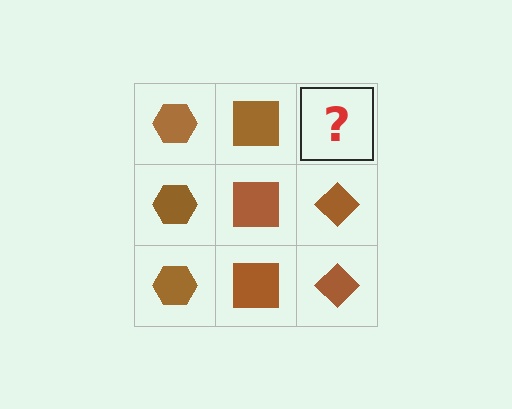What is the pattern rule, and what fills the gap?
The rule is that each column has a consistent shape. The gap should be filled with a brown diamond.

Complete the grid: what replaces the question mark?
The question mark should be replaced with a brown diamond.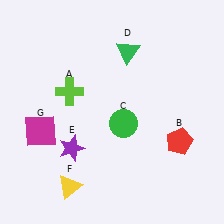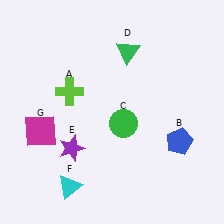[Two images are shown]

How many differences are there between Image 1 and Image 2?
There are 2 differences between the two images.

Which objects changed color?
B changed from red to blue. F changed from yellow to cyan.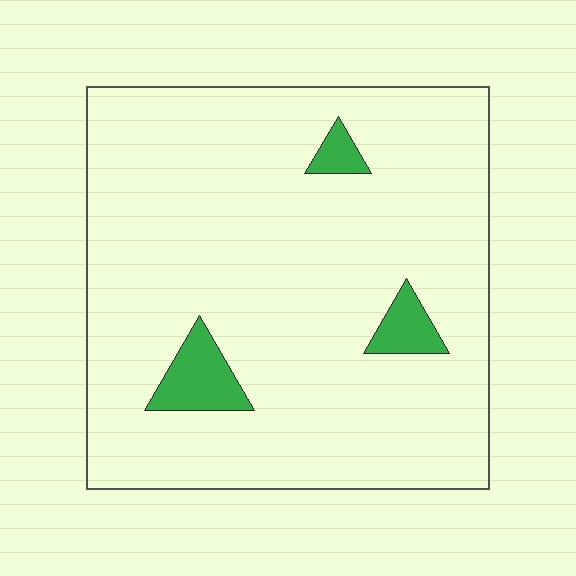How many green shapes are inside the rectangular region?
3.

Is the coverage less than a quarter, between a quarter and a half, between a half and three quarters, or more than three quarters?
Less than a quarter.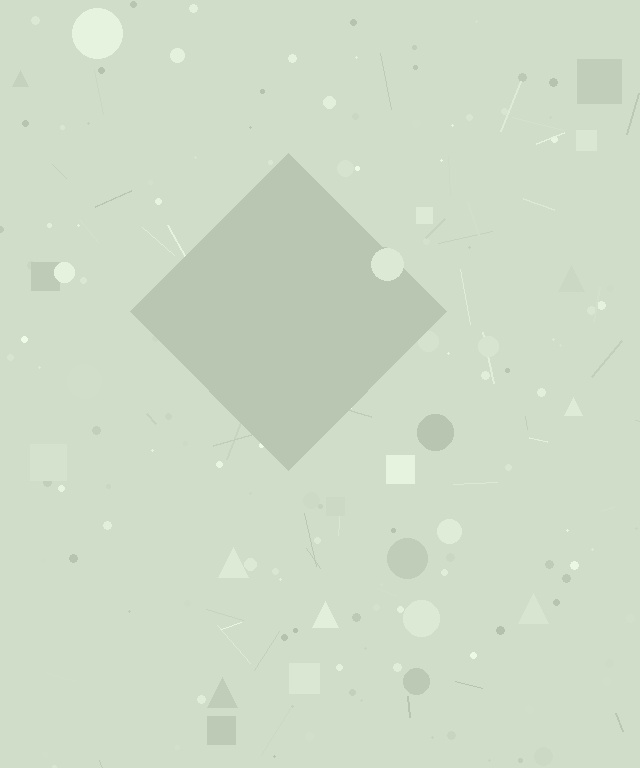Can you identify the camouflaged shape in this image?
The camouflaged shape is a diamond.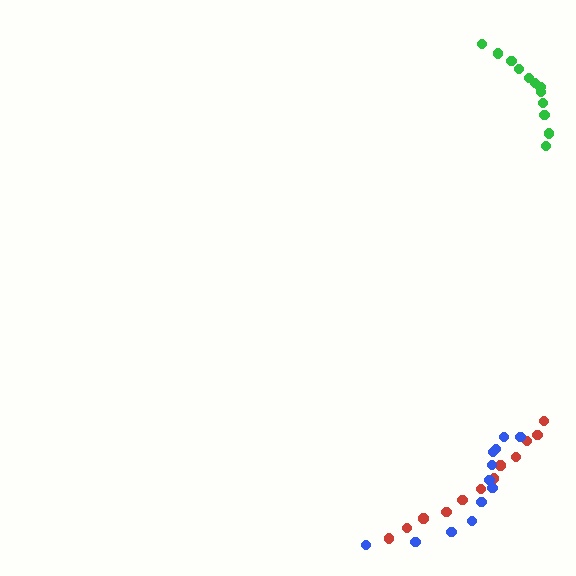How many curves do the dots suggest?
There are 3 distinct paths.